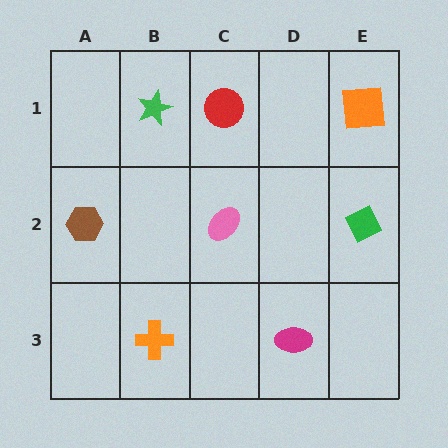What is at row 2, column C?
A pink ellipse.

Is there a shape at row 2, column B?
No, that cell is empty.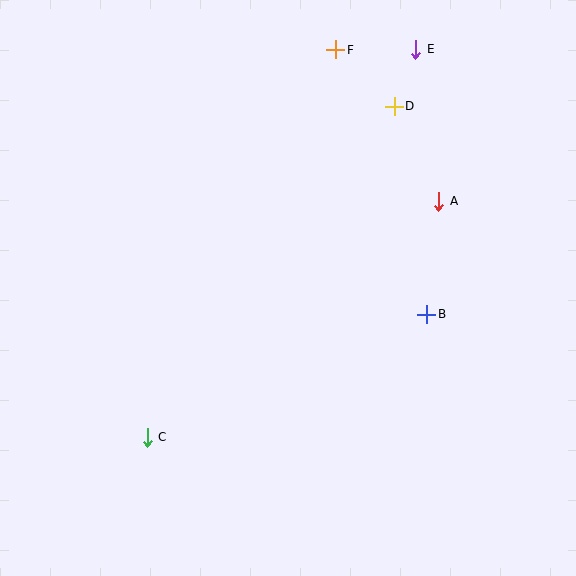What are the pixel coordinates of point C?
Point C is at (147, 437).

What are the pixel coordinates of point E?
Point E is at (416, 49).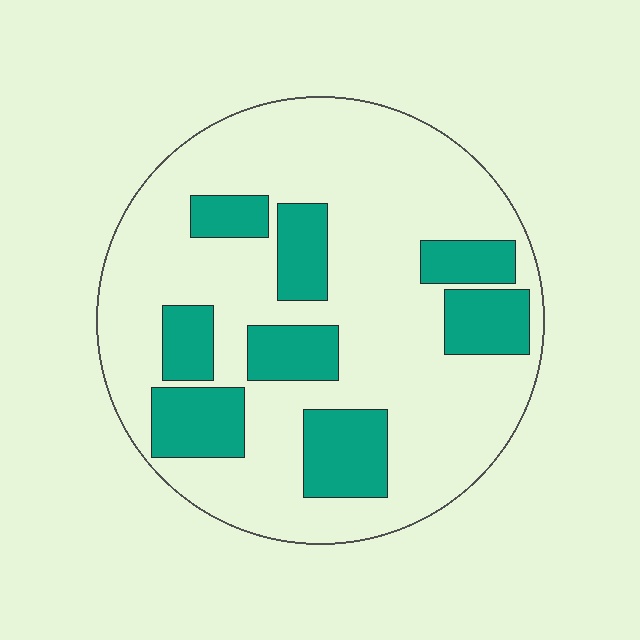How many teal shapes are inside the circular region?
8.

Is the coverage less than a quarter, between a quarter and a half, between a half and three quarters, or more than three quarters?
Between a quarter and a half.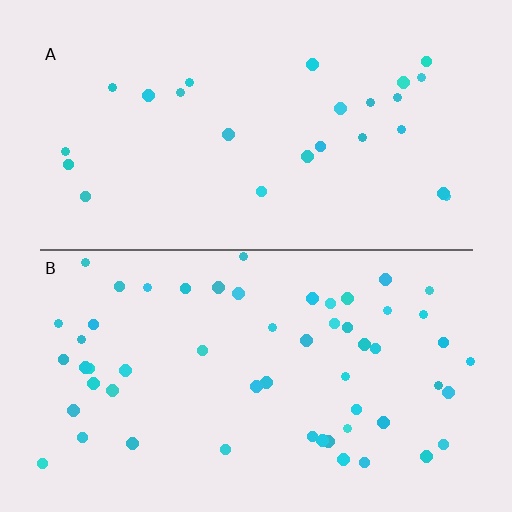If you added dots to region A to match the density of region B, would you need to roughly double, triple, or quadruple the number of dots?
Approximately double.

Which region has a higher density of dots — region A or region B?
B (the bottom).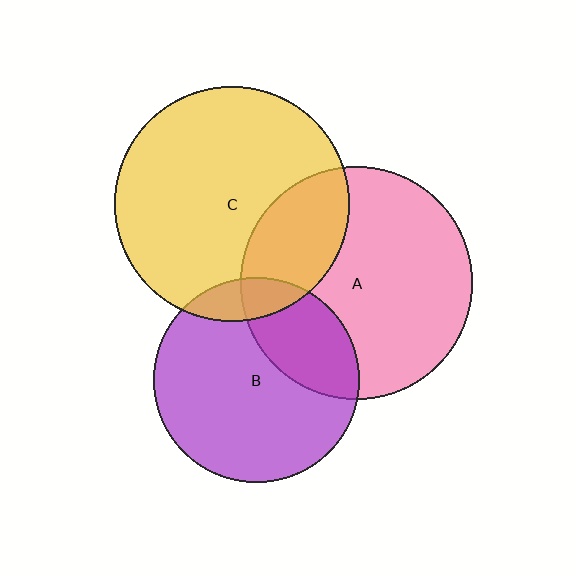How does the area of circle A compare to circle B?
Approximately 1.3 times.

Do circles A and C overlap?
Yes.